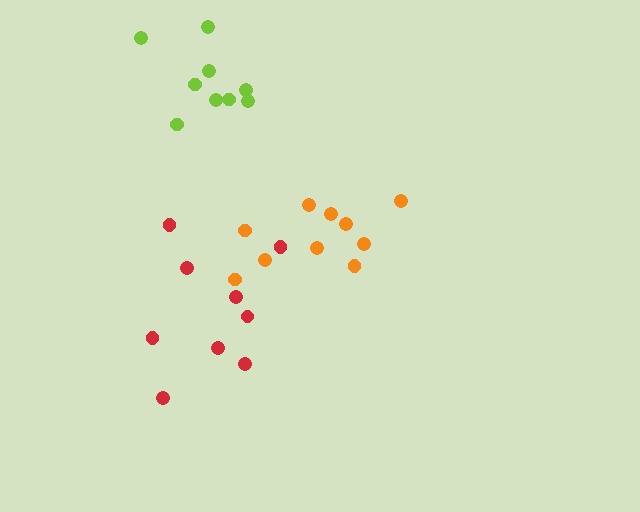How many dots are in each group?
Group 1: 10 dots, Group 2: 9 dots, Group 3: 9 dots (28 total).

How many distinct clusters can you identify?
There are 3 distinct clusters.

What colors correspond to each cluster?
The clusters are colored: orange, red, lime.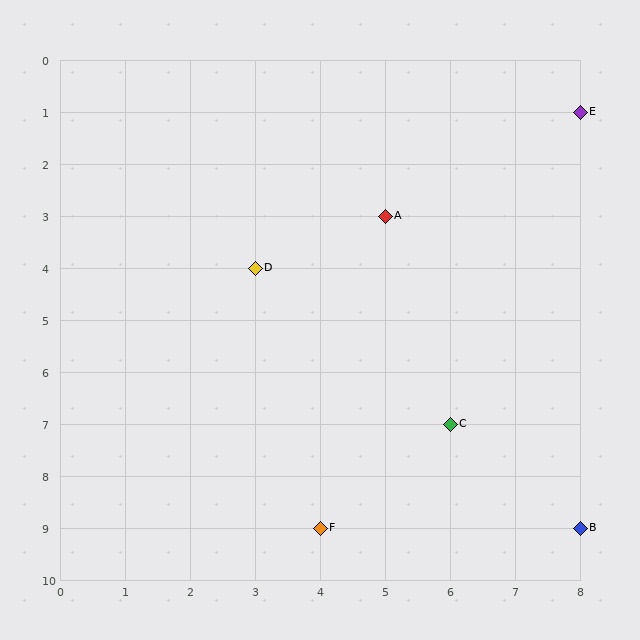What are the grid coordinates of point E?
Point E is at grid coordinates (8, 1).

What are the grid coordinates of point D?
Point D is at grid coordinates (3, 4).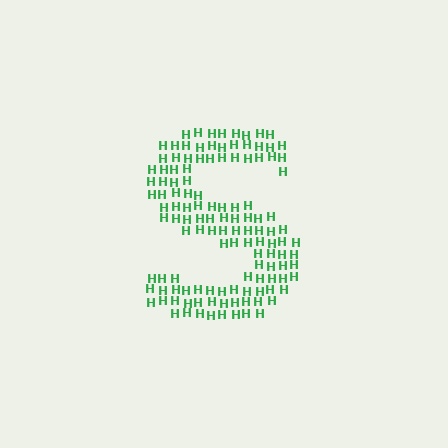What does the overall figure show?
The overall figure shows the letter S.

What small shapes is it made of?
It is made of small letter H's.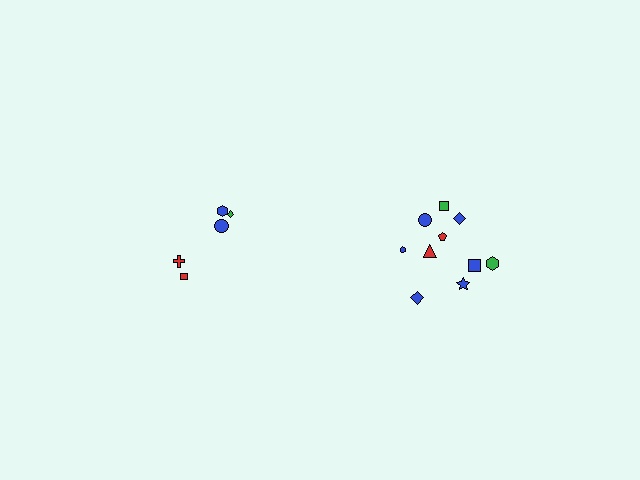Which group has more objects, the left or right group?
The right group.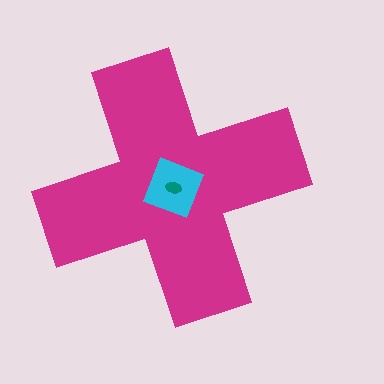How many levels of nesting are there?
3.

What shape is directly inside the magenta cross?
The cyan diamond.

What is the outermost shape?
The magenta cross.